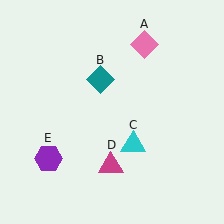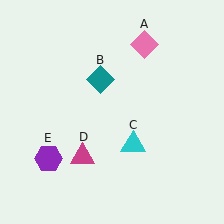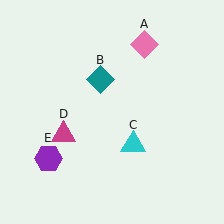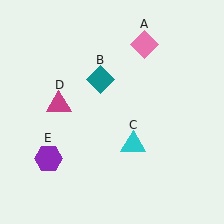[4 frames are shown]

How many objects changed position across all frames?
1 object changed position: magenta triangle (object D).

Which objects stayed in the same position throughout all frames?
Pink diamond (object A) and teal diamond (object B) and cyan triangle (object C) and purple hexagon (object E) remained stationary.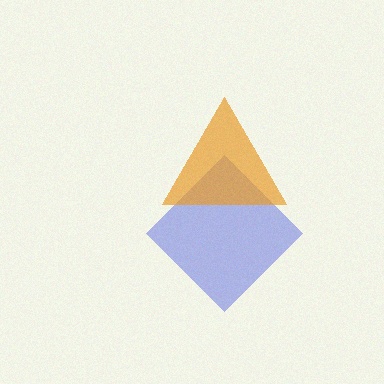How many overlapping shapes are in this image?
There are 2 overlapping shapes in the image.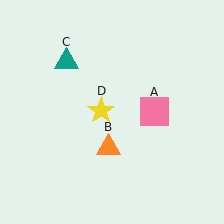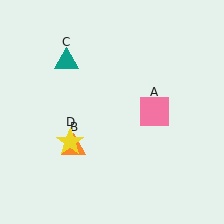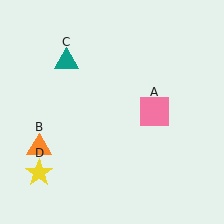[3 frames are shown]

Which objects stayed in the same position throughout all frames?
Pink square (object A) and teal triangle (object C) remained stationary.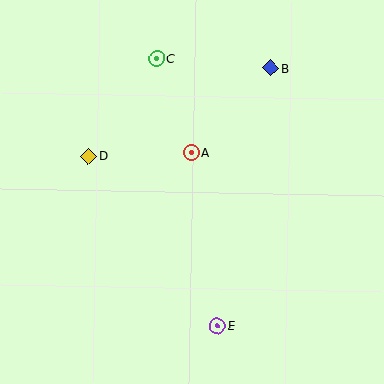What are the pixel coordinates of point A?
Point A is at (191, 153).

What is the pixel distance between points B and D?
The distance between B and D is 203 pixels.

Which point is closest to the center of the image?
Point A at (191, 153) is closest to the center.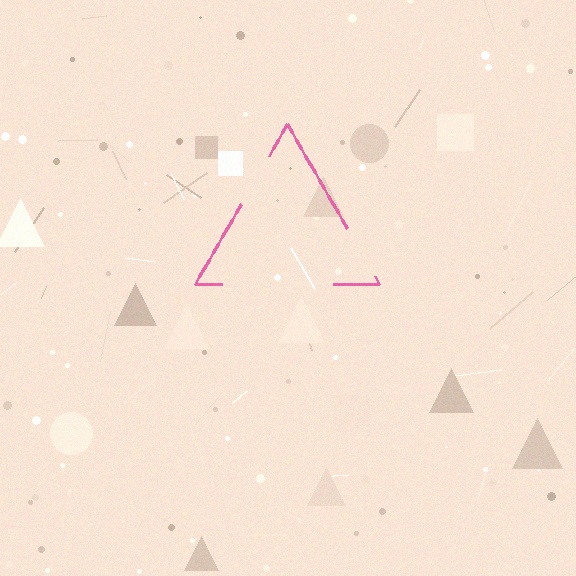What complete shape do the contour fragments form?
The contour fragments form a triangle.